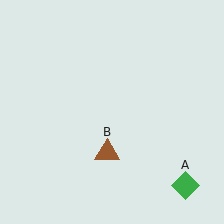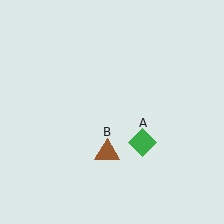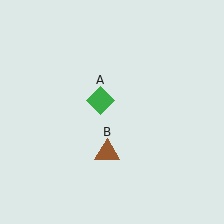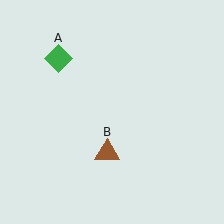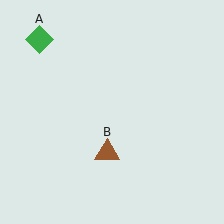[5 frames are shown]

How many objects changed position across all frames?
1 object changed position: green diamond (object A).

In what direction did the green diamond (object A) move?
The green diamond (object A) moved up and to the left.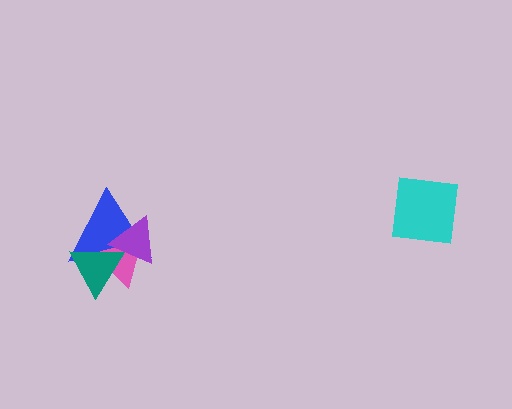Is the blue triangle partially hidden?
Yes, it is partially covered by another shape.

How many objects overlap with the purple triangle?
3 objects overlap with the purple triangle.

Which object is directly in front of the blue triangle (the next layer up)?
The pink triangle is directly in front of the blue triangle.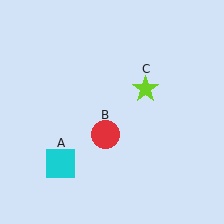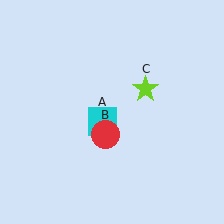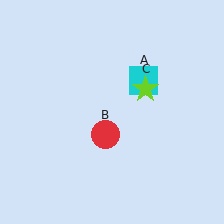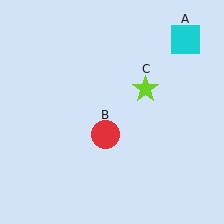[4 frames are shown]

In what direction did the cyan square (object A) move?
The cyan square (object A) moved up and to the right.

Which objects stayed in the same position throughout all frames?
Red circle (object B) and lime star (object C) remained stationary.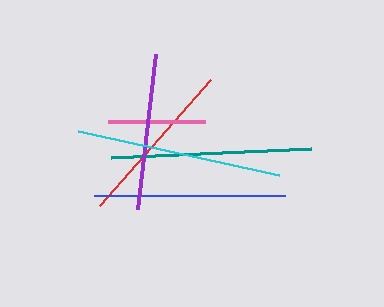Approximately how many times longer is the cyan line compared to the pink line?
The cyan line is approximately 2.1 times the length of the pink line.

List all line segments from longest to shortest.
From longest to shortest: cyan, teal, blue, red, purple, pink.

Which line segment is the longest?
The cyan line is the longest at approximately 206 pixels.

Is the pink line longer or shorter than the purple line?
The purple line is longer than the pink line.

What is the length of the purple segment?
The purple segment is approximately 156 pixels long.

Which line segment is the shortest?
The pink line is the shortest at approximately 98 pixels.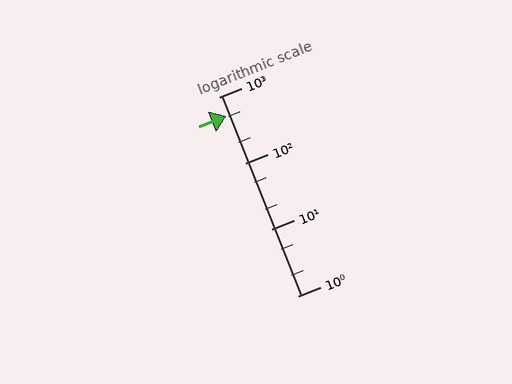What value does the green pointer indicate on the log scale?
The pointer indicates approximately 510.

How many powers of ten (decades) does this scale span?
The scale spans 3 decades, from 1 to 1000.